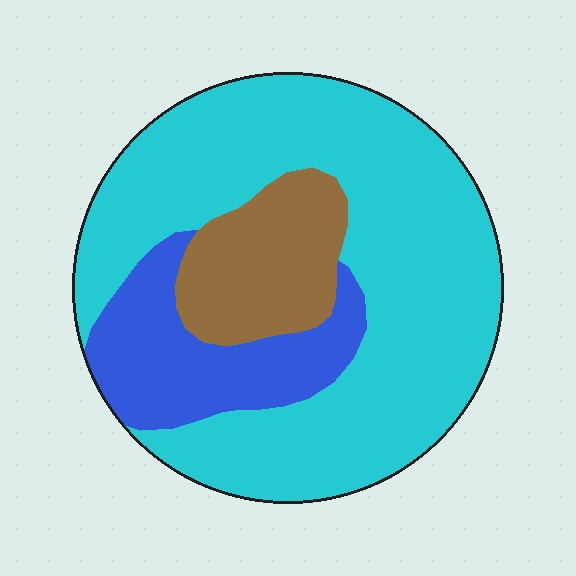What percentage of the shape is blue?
Blue covers around 20% of the shape.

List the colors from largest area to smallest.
From largest to smallest: cyan, blue, brown.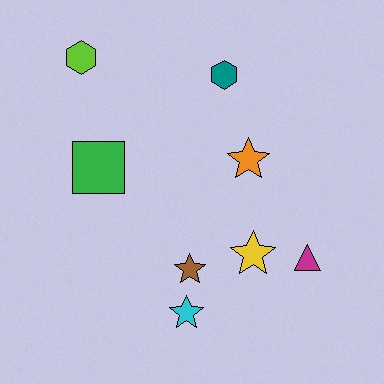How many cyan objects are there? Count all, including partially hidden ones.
There is 1 cyan object.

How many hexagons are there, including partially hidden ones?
There are 2 hexagons.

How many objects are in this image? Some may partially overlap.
There are 8 objects.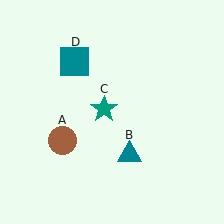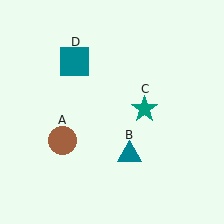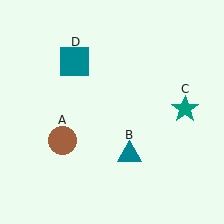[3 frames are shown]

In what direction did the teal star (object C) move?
The teal star (object C) moved right.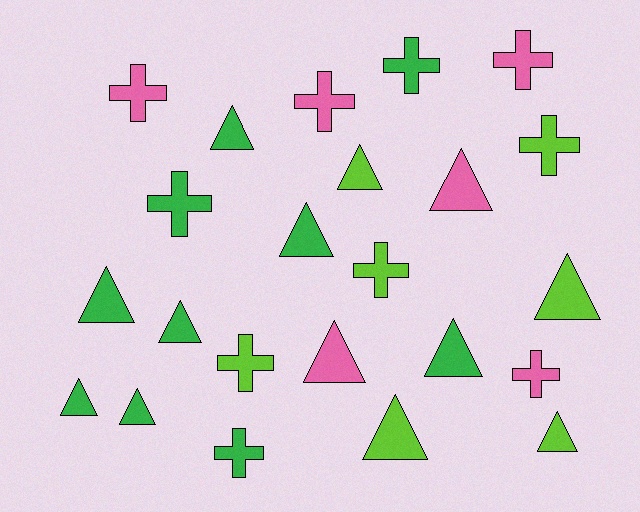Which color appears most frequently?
Green, with 10 objects.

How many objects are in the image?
There are 23 objects.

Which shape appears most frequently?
Triangle, with 13 objects.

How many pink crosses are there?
There are 4 pink crosses.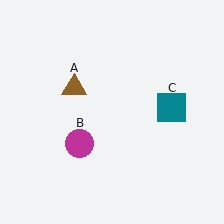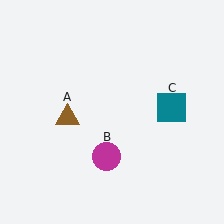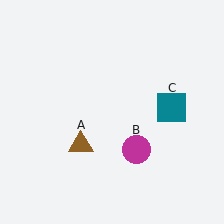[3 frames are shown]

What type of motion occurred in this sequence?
The brown triangle (object A), magenta circle (object B) rotated counterclockwise around the center of the scene.